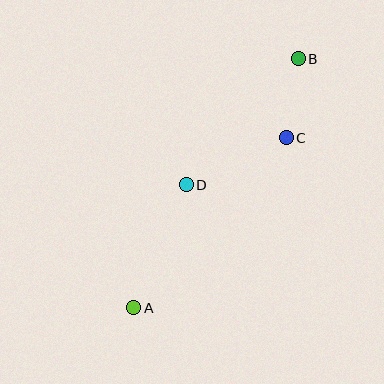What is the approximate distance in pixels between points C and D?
The distance between C and D is approximately 110 pixels.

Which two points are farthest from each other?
Points A and B are farthest from each other.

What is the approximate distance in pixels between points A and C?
The distance between A and C is approximately 228 pixels.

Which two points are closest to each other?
Points B and C are closest to each other.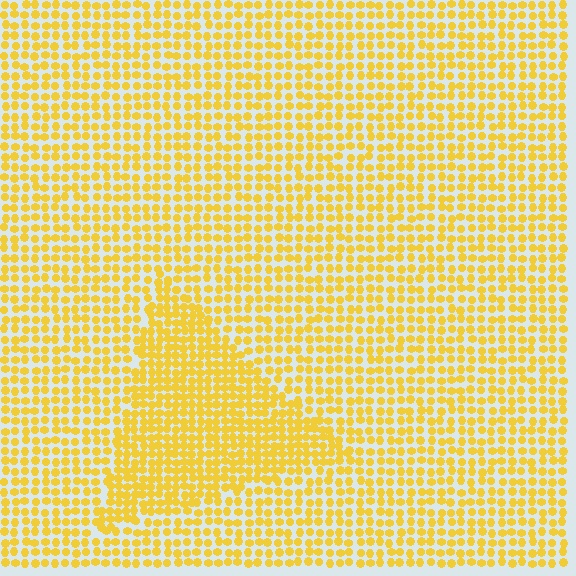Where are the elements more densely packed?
The elements are more densely packed inside the triangle boundary.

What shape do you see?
I see a triangle.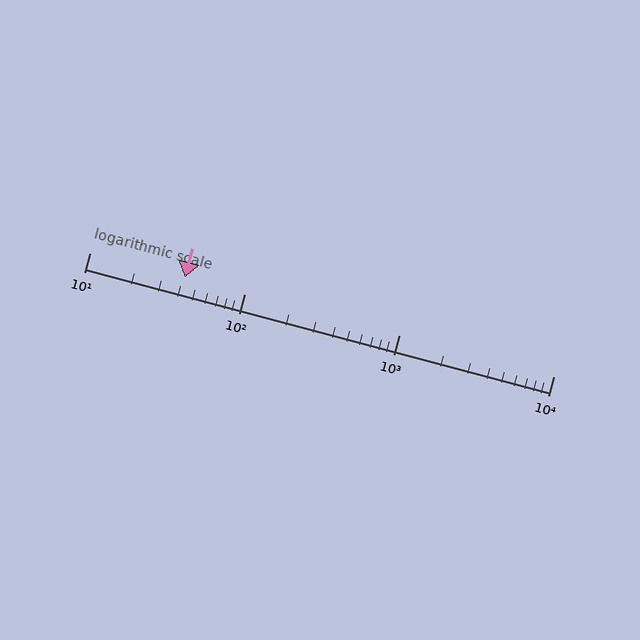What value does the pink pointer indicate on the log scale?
The pointer indicates approximately 41.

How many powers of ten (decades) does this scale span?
The scale spans 3 decades, from 10 to 10000.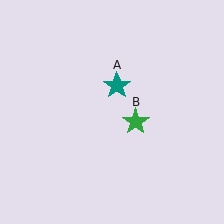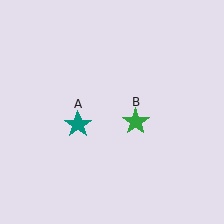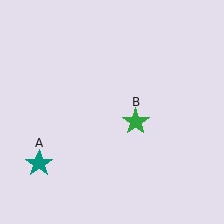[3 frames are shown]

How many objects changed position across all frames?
1 object changed position: teal star (object A).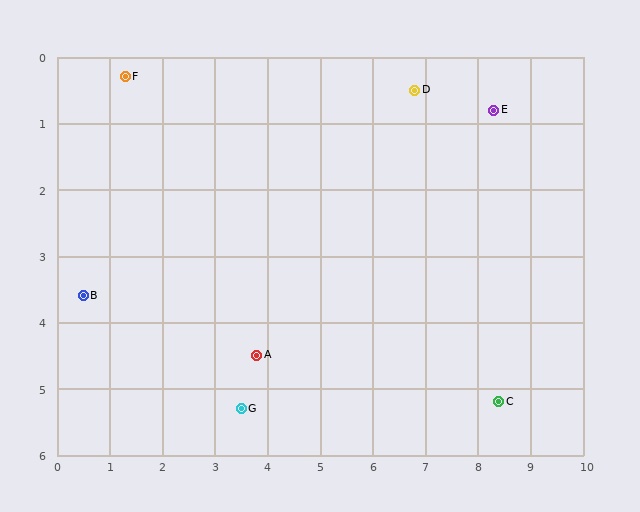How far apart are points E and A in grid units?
Points E and A are about 5.8 grid units apart.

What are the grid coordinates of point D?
Point D is at approximately (6.8, 0.5).